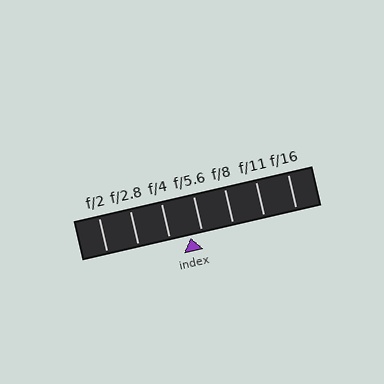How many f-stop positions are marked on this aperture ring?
There are 7 f-stop positions marked.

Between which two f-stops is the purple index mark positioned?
The index mark is between f/4 and f/5.6.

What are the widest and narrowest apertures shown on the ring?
The widest aperture shown is f/2 and the narrowest is f/16.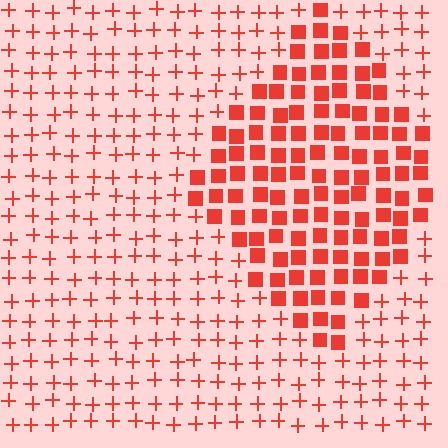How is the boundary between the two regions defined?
The boundary is defined by a change in element shape: squares inside vs. plus signs outside. All elements share the same color and spacing.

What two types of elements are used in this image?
The image uses squares inside the diamond region and plus signs outside it.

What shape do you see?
I see a diamond.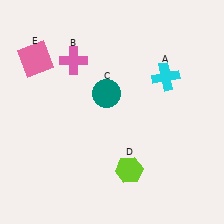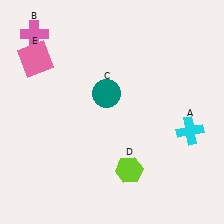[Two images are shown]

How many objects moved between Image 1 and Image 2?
2 objects moved between the two images.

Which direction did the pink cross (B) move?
The pink cross (B) moved left.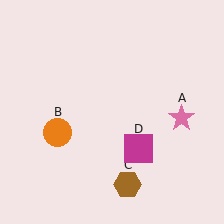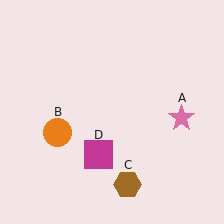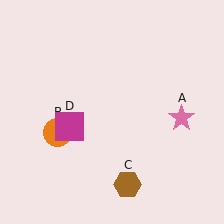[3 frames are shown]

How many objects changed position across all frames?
1 object changed position: magenta square (object D).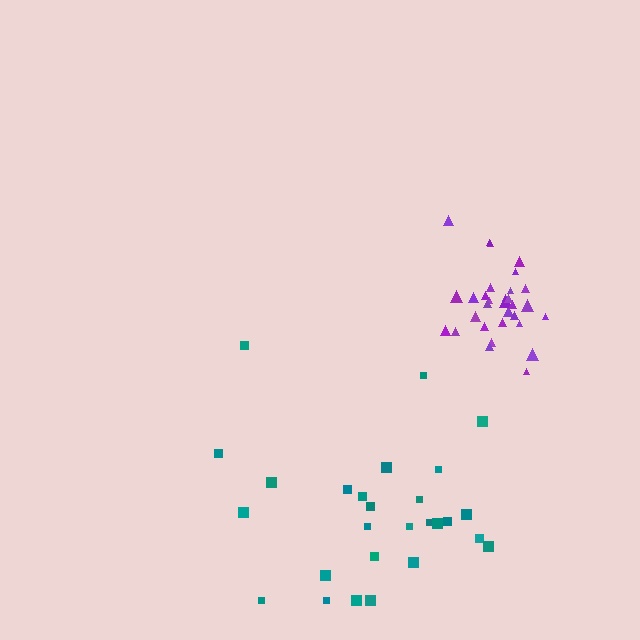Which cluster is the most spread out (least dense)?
Teal.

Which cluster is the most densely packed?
Purple.